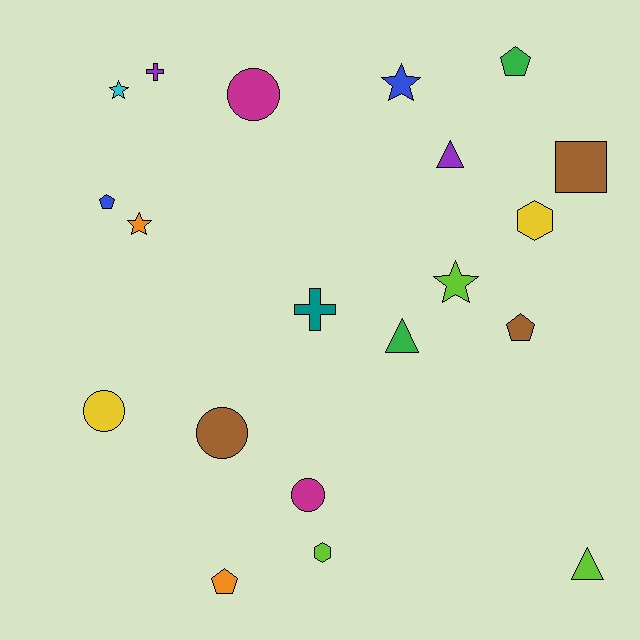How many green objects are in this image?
There are 2 green objects.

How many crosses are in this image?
There are 2 crosses.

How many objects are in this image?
There are 20 objects.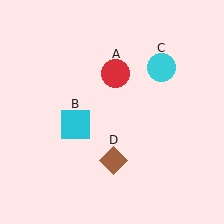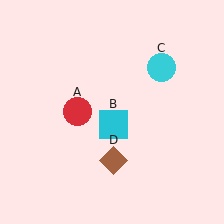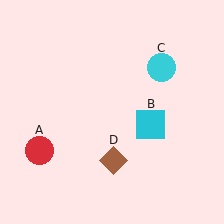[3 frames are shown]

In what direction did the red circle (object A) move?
The red circle (object A) moved down and to the left.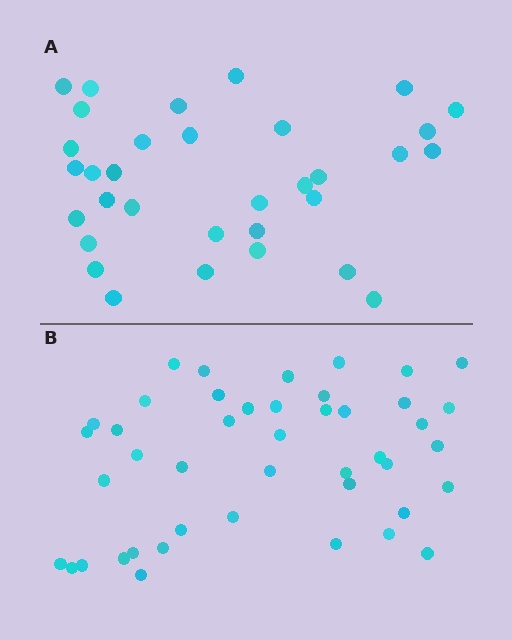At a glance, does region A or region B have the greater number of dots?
Region B (the bottom region) has more dots.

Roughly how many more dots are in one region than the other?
Region B has roughly 12 or so more dots than region A.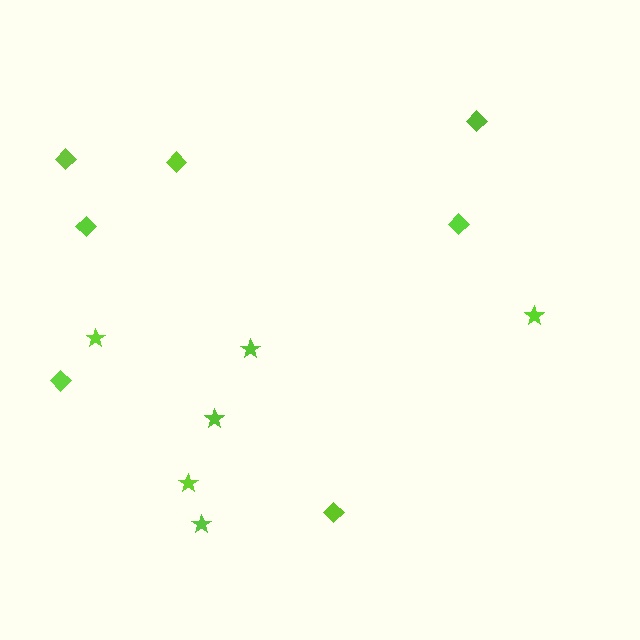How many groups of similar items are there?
There are 2 groups: one group of stars (6) and one group of diamonds (7).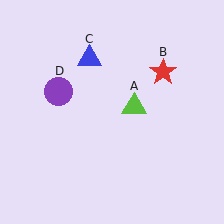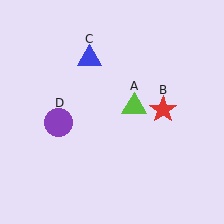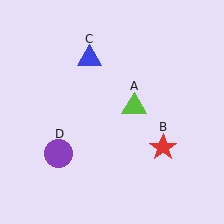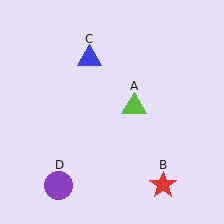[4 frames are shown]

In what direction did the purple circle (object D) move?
The purple circle (object D) moved down.